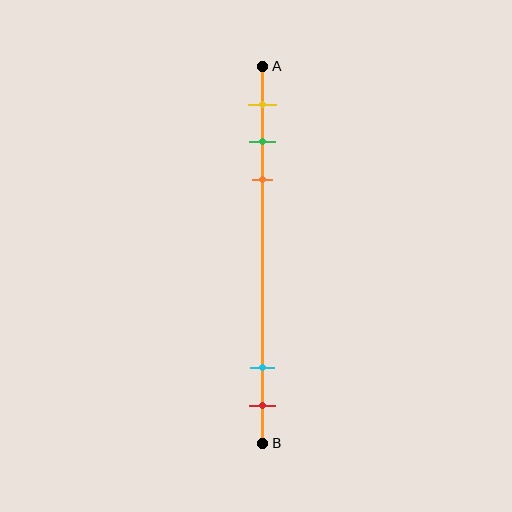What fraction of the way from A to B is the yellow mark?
The yellow mark is approximately 10% (0.1) of the way from A to B.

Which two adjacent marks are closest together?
The green and orange marks are the closest adjacent pair.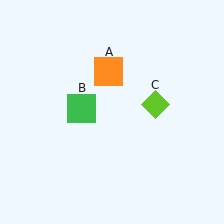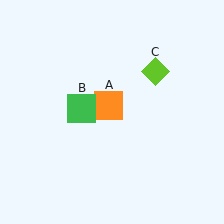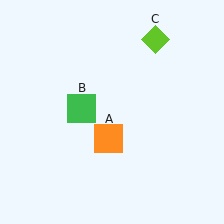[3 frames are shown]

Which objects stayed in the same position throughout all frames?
Green square (object B) remained stationary.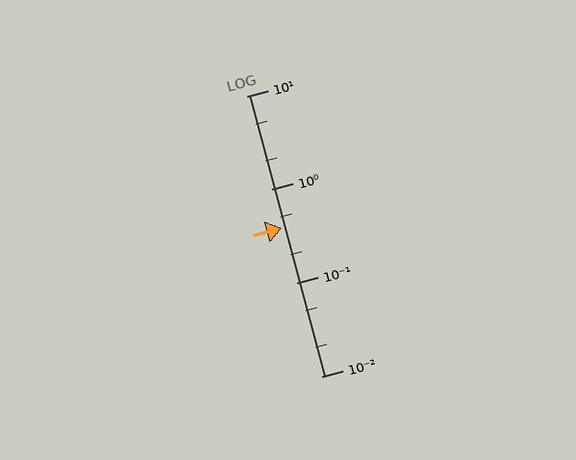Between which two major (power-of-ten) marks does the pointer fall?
The pointer is between 0.1 and 1.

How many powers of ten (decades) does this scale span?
The scale spans 3 decades, from 0.01 to 10.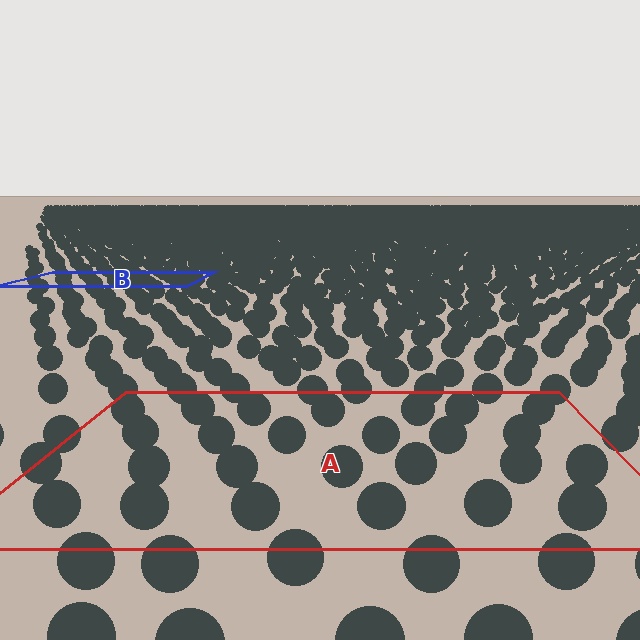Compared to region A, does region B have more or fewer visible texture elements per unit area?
Region B has more texture elements per unit area — they are packed more densely because it is farther away.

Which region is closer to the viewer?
Region A is closer. The texture elements there are larger and more spread out.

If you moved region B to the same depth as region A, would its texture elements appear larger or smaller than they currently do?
They would appear larger. At a closer depth, the same texture elements are projected at a bigger on-screen size.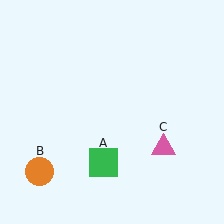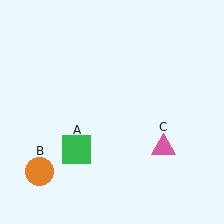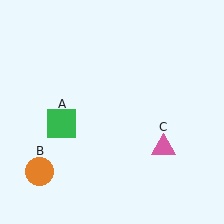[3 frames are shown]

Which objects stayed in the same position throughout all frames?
Orange circle (object B) and pink triangle (object C) remained stationary.